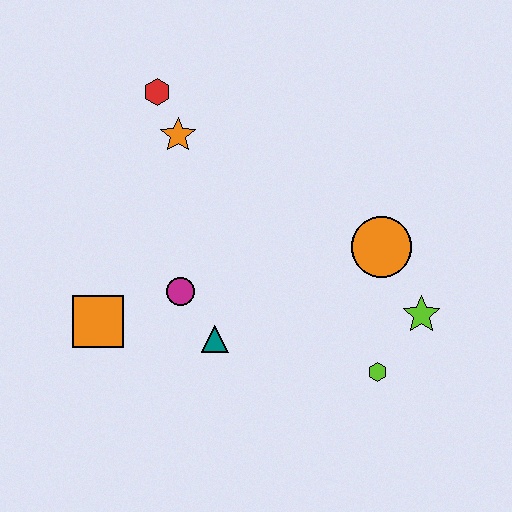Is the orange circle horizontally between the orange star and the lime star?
Yes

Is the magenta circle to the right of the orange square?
Yes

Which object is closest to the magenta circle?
The teal triangle is closest to the magenta circle.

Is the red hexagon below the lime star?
No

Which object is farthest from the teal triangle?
The red hexagon is farthest from the teal triangle.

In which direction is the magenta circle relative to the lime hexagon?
The magenta circle is to the left of the lime hexagon.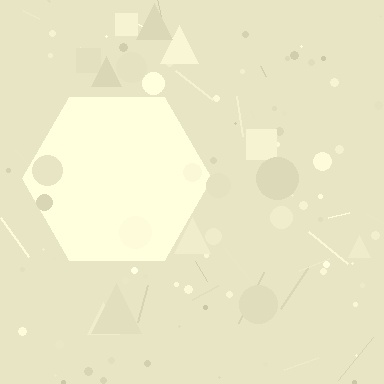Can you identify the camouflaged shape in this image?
The camouflaged shape is a hexagon.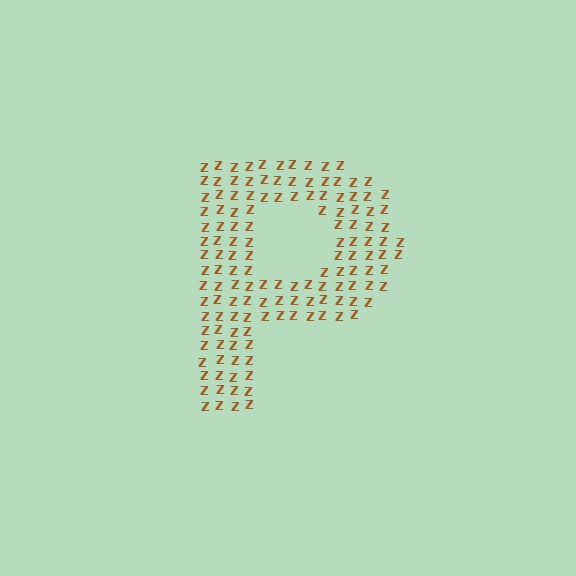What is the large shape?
The large shape is the letter P.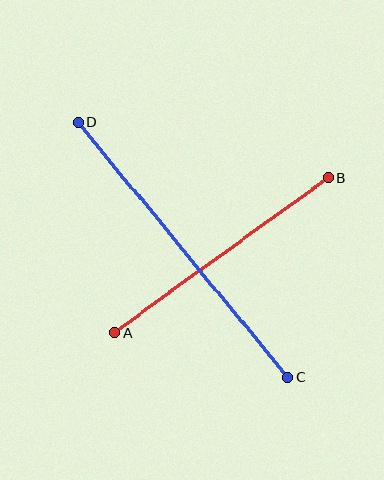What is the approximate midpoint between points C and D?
The midpoint is at approximately (183, 250) pixels.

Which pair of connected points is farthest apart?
Points C and D are farthest apart.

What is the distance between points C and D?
The distance is approximately 330 pixels.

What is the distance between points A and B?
The distance is approximately 264 pixels.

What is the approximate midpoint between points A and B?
The midpoint is at approximately (222, 255) pixels.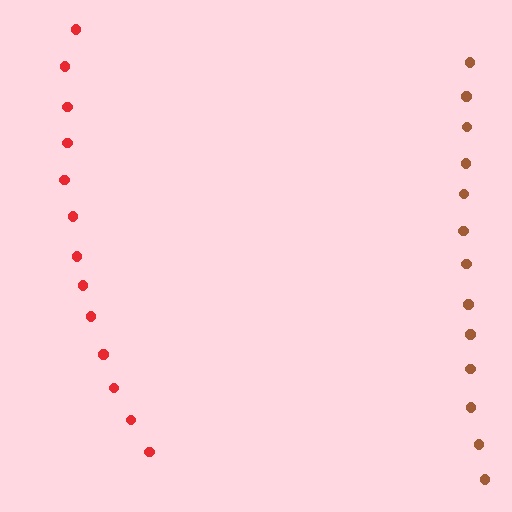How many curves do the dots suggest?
There are 2 distinct paths.